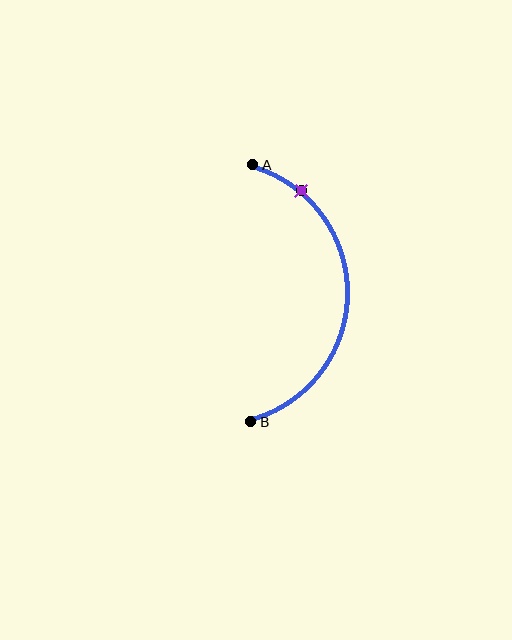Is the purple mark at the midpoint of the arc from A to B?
No. The purple mark lies on the arc but is closer to endpoint A. The arc midpoint would be at the point on the curve equidistant along the arc from both A and B.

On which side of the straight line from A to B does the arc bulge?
The arc bulges to the right of the straight line connecting A and B.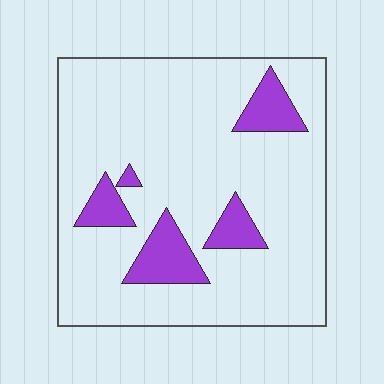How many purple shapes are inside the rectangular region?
5.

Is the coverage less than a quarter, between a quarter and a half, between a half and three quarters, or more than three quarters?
Less than a quarter.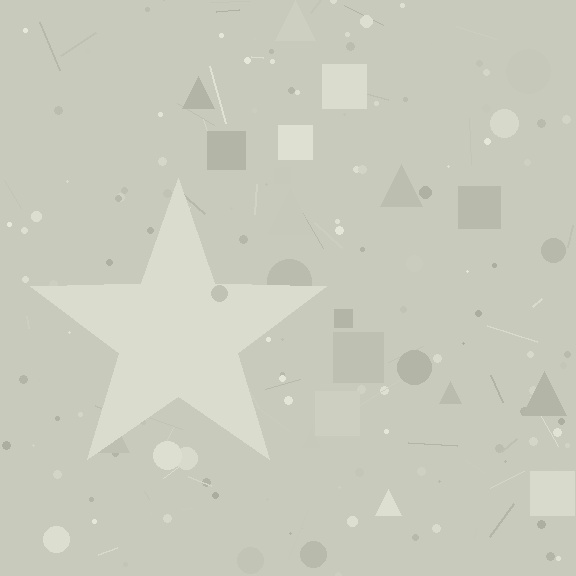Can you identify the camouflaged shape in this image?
The camouflaged shape is a star.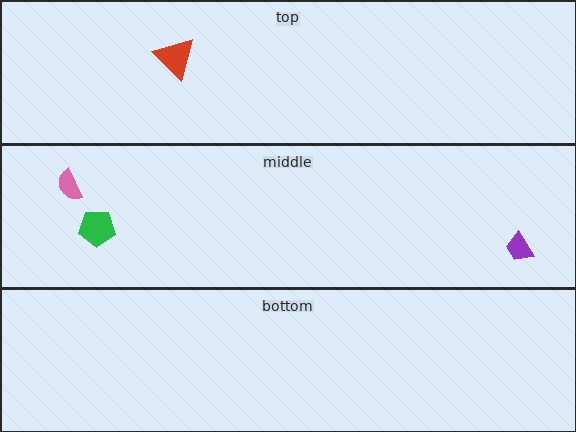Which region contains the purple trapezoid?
The middle region.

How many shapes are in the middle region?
3.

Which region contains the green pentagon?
The middle region.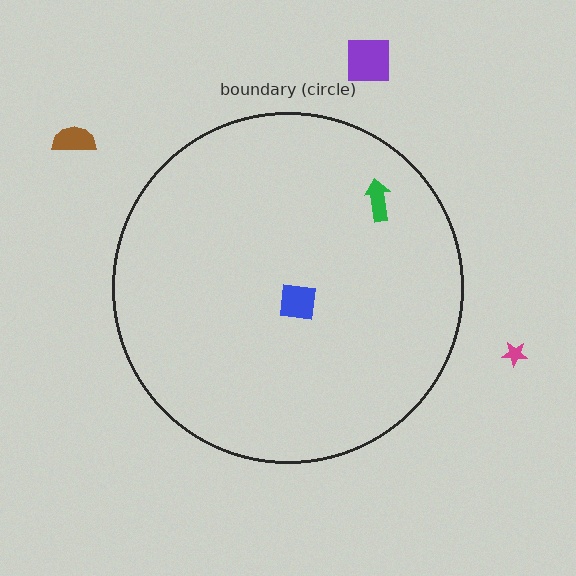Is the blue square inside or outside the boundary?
Inside.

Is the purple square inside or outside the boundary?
Outside.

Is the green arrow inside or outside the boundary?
Inside.